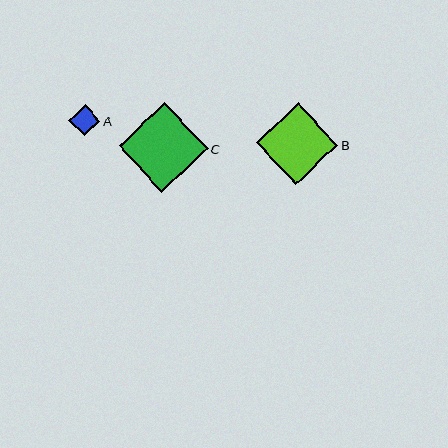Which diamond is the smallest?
Diamond A is the smallest with a size of approximately 31 pixels.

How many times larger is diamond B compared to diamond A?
Diamond B is approximately 2.6 times the size of diamond A.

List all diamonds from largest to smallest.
From largest to smallest: C, B, A.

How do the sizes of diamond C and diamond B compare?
Diamond C and diamond B are approximately the same size.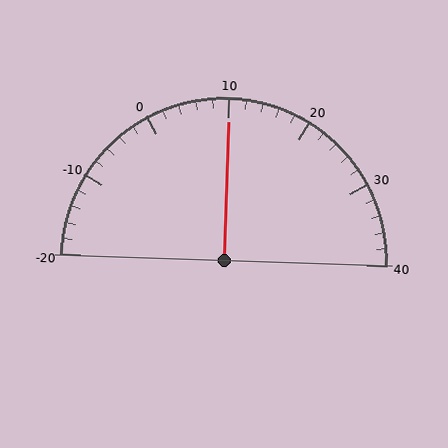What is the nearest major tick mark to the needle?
The nearest major tick mark is 10.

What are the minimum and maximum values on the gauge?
The gauge ranges from -20 to 40.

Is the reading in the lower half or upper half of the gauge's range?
The reading is in the upper half of the range (-20 to 40).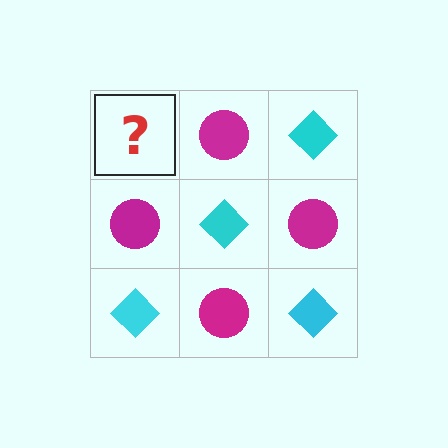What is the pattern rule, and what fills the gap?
The rule is that it alternates cyan diamond and magenta circle in a checkerboard pattern. The gap should be filled with a cyan diamond.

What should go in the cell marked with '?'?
The missing cell should contain a cyan diamond.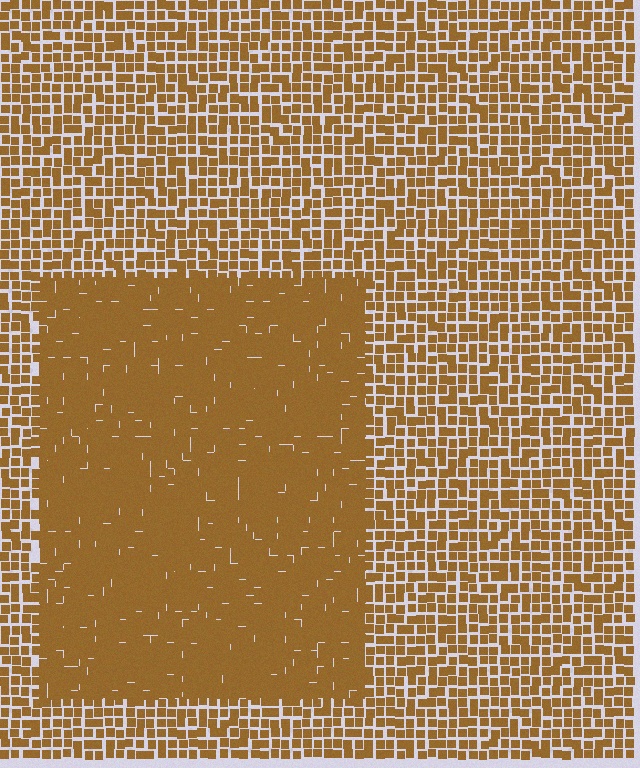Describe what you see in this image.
The image contains small brown elements arranged at two different densities. A rectangle-shaped region is visible where the elements are more densely packed than the surrounding area.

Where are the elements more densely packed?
The elements are more densely packed inside the rectangle boundary.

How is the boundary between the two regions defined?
The boundary is defined by a change in element density (approximately 1.7x ratio). All elements are the same color, size, and shape.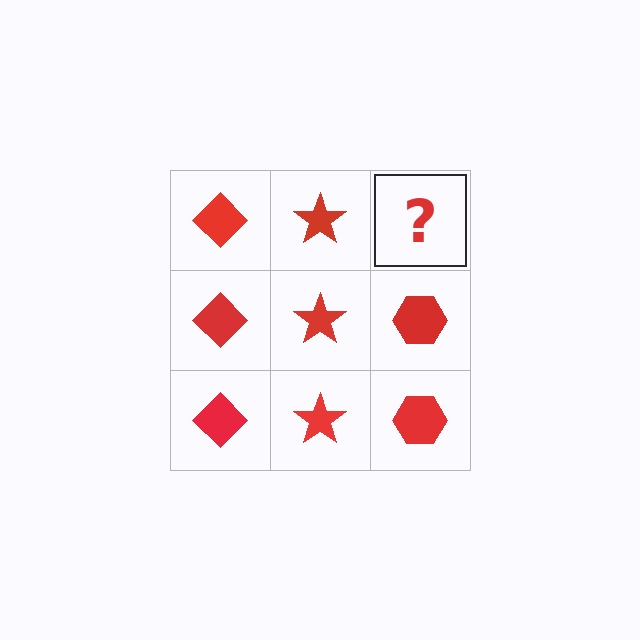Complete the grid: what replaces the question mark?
The question mark should be replaced with a red hexagon.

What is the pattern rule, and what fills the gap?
The rule is that each column has a consistent shape. The gap should be filled with a red hexagon.